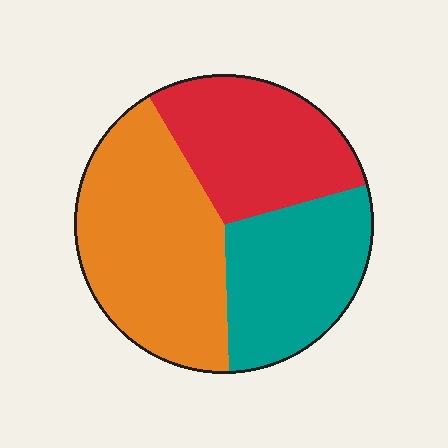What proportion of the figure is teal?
Teal covers roughly 30% of the figure.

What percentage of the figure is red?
Red covers roughly 30% of the figure.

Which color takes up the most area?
Orange, at roughly 40%.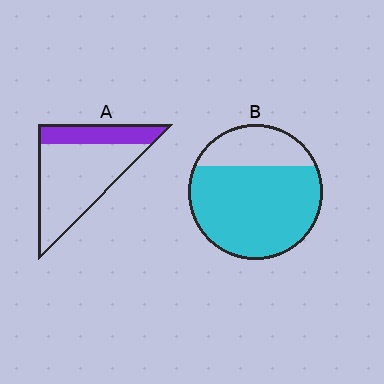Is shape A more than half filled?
No.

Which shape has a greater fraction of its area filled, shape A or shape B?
Shape B.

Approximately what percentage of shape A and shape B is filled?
A is approximately 25% and B is approximately 75%.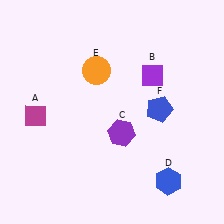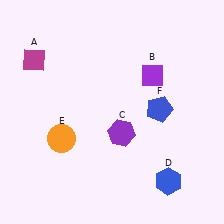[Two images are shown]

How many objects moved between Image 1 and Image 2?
2 objects moved between the two images.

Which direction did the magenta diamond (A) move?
The magenta diamond (A) moved up.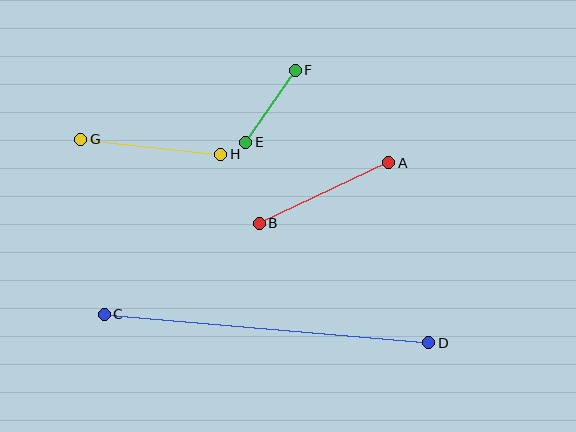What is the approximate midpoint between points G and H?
The midpoint is at approximately (151, 147) pixels.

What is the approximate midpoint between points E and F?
The midpoint is at approximately (270, 106) pixels.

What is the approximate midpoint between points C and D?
The midpoint is at approximately (267, 329) pixels.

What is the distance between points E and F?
The distance is approximately 88 pixels.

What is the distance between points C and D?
The distance is approximately 325 pixels.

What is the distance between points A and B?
The distance is approximately 143 pixels.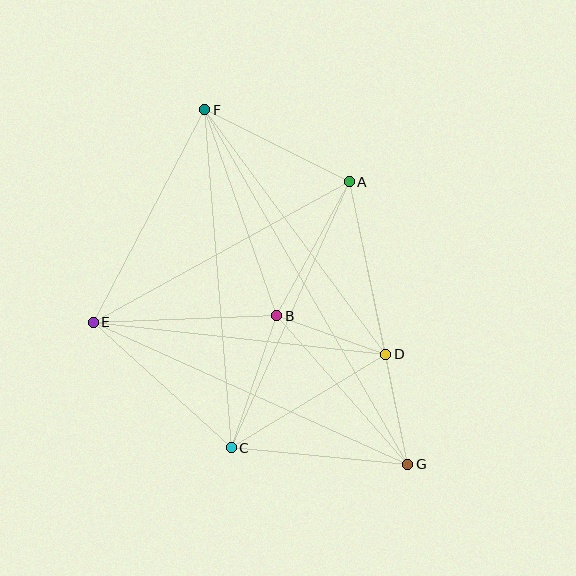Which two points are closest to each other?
Points D and G are closest to each other.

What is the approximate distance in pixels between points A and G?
The distance between A and G is approximately 288 pixels.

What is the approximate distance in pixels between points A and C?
The distance between A and C is approximately 291 pixels.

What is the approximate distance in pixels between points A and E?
The distance between A and E is approximately 292 pixels.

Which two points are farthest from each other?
Points F and G are farthest from each other.